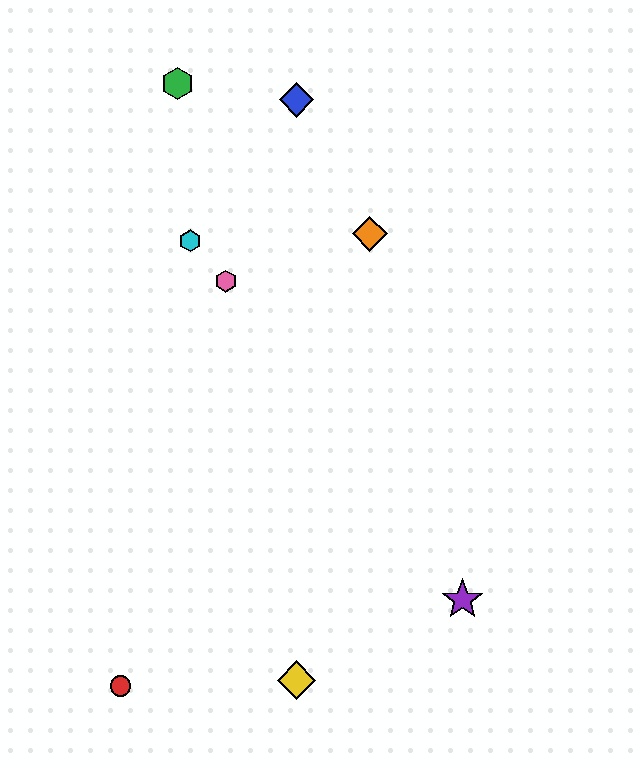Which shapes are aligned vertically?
The blue diamond, the yellow diamond are aligned vertically.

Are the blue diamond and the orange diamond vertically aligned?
No, the blue diamond is at x≈297 and the orange diamond is at x≈370.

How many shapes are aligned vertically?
2 shapes (the blue diamond, the yellow diamond) are aligned vertically.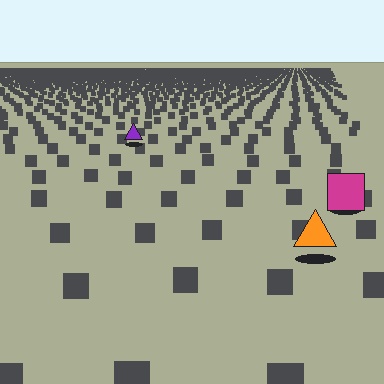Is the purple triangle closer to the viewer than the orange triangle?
No. The orange triangle is closer — you can tell from the texture gradient: the ground texture is coarser near it.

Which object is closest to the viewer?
The orange triangle is closest. The texture marks near it are larger and more spread out.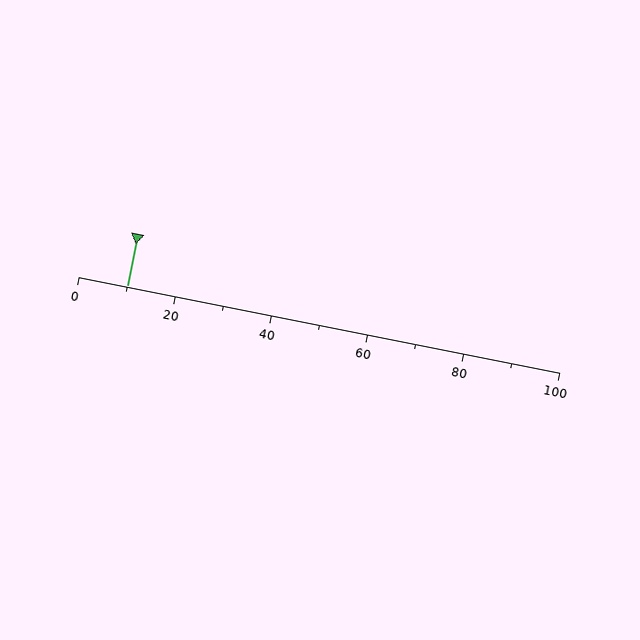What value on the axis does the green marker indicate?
The marker indicates approximately 10.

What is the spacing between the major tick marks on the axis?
The major ticks are spaced 20 apart.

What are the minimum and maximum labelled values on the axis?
The axis runs from 0 to 100.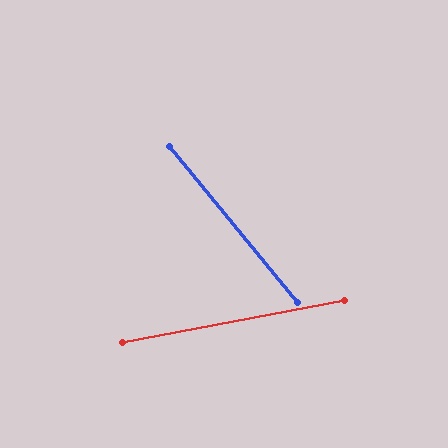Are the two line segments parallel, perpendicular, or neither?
Neither parallel nor perpendicular — they differ by about 61°.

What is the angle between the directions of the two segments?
Approximately 61 degrees.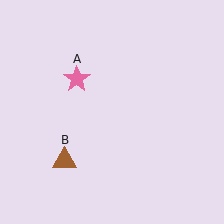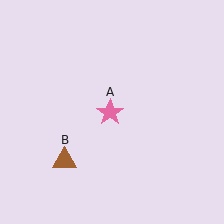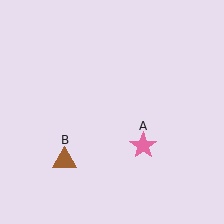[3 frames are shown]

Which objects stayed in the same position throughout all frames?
Brown triangle (object B) remained stationary.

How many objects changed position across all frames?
1 object changed position: pink star (object A).